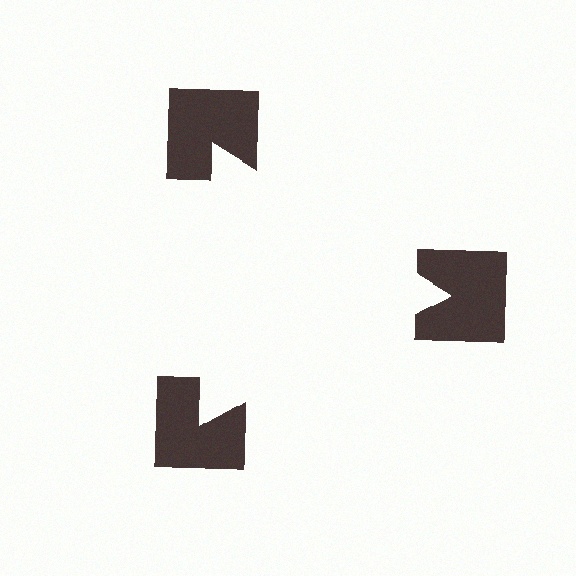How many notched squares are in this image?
There are 3 — one at each vertex of the illusory triangle.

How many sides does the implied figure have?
3 sides.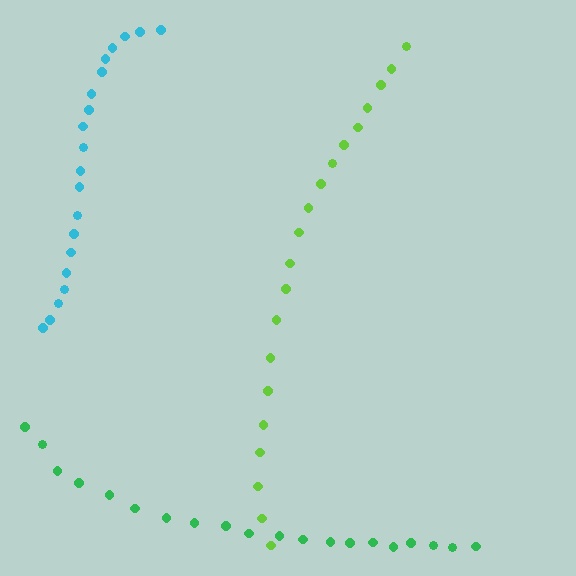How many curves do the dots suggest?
There are 3 distinct paths.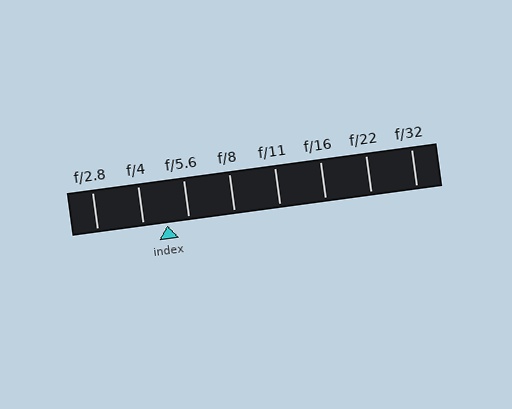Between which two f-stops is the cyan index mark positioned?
The index mark is between f/4 and f/5.6.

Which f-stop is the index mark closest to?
The index mark is closest to f/5.6.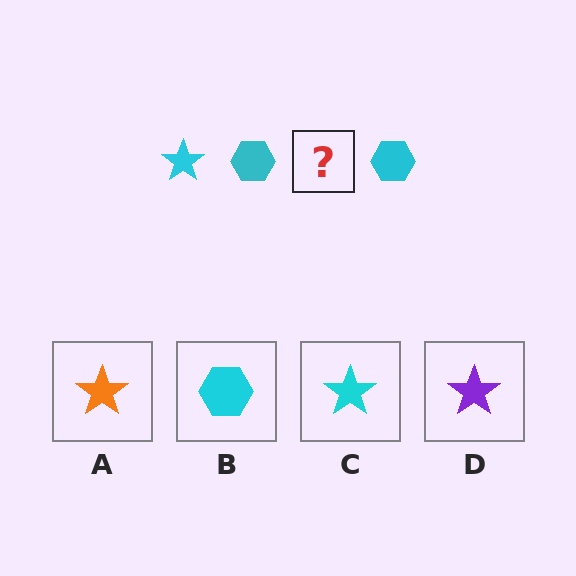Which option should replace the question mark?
Option C.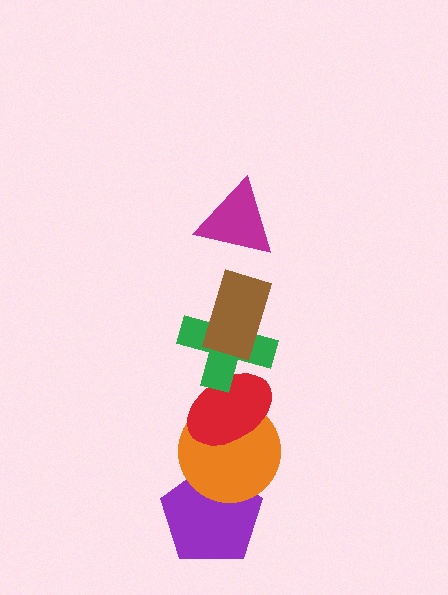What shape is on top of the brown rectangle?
The magenta triangle is on top of the brown rectangle.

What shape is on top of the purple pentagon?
The orange circle is on top of the purple pentagon.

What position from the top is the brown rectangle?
The brown rectangle is 2nd from the top.